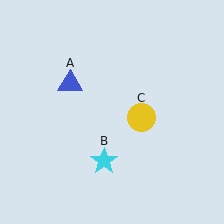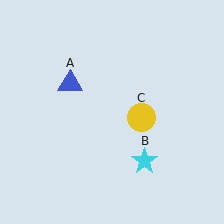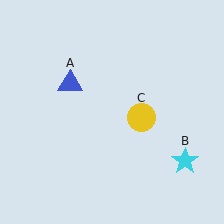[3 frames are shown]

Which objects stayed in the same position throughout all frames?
Blue triangle (object A) and yellow circle (object C) remained stationary.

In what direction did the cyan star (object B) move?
The cyan star (object B) moved right.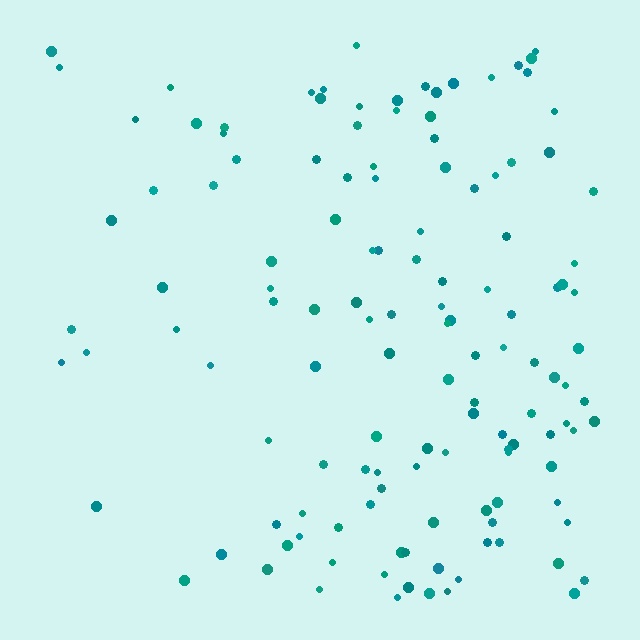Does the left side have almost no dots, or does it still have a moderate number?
Still a moderate number, just noticeably fewer than the right.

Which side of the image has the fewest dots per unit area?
The left.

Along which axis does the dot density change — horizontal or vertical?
Horizontal.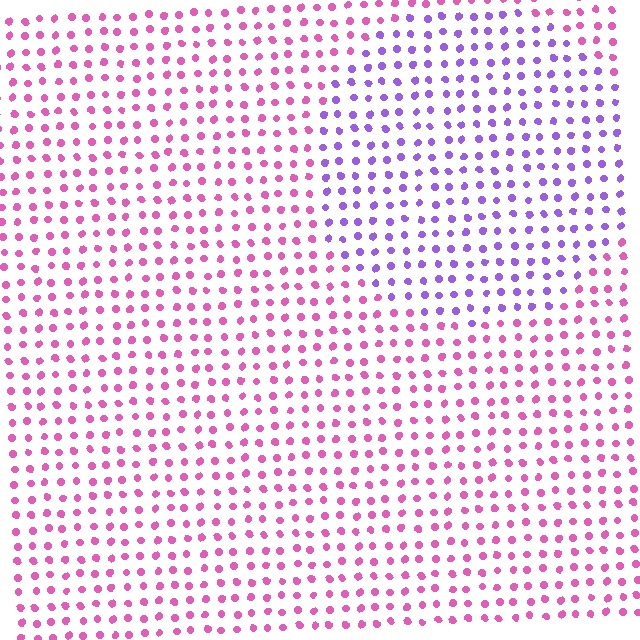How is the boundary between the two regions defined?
The boundary is defined purely by a slight shift in hue (about 52 degrees). Spacing, size, and orientation are identical on both sides.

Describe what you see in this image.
The image is filled with small pink elements in a uniform arrangement. A circle-shaped region is visible where the elements are tinted to a slightly different hue, forming a subtle color boundary.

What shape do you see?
I see a circle.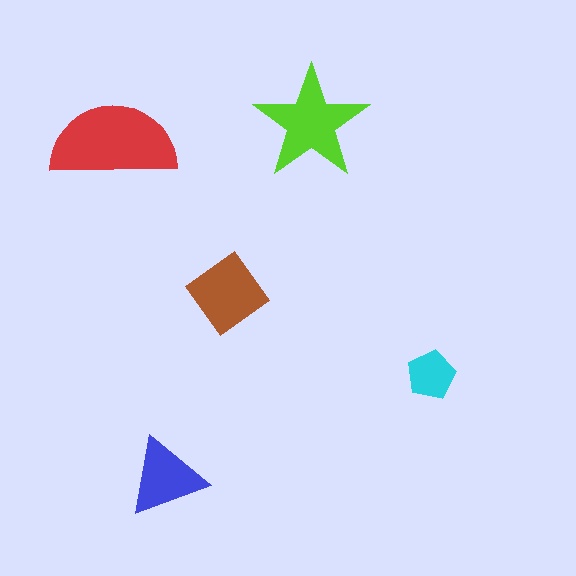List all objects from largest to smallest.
The red semicircle, the lime star, the brown diamond, the blue triangle, the cyan pentagon.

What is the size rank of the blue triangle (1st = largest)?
4th.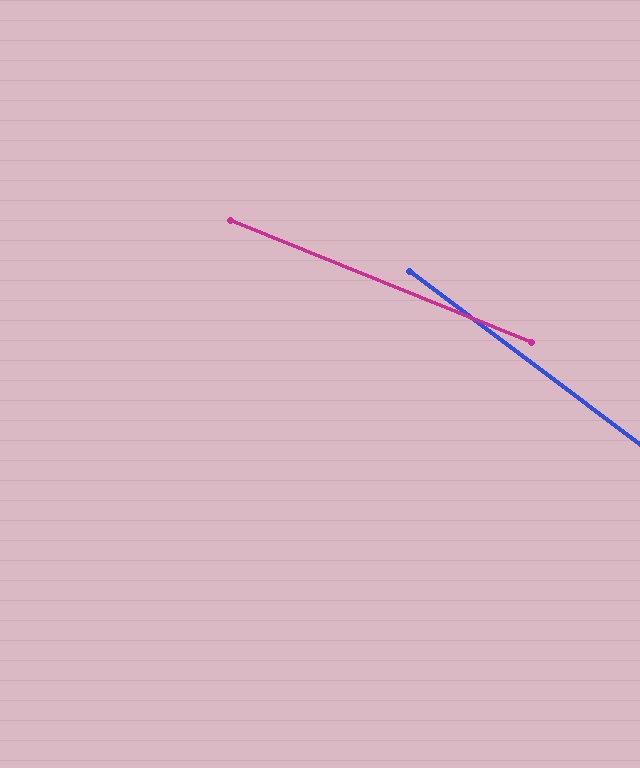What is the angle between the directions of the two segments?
Approximately 15 degrees.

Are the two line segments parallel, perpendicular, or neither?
Neither parallel nor perpendicular — they differ by about 15°.